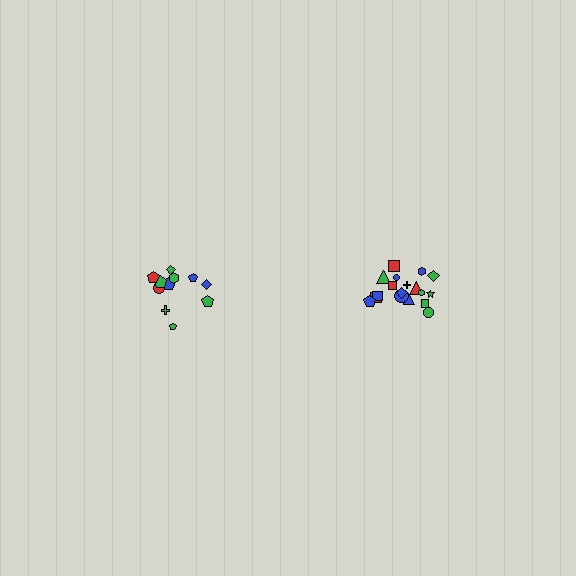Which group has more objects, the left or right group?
The right group.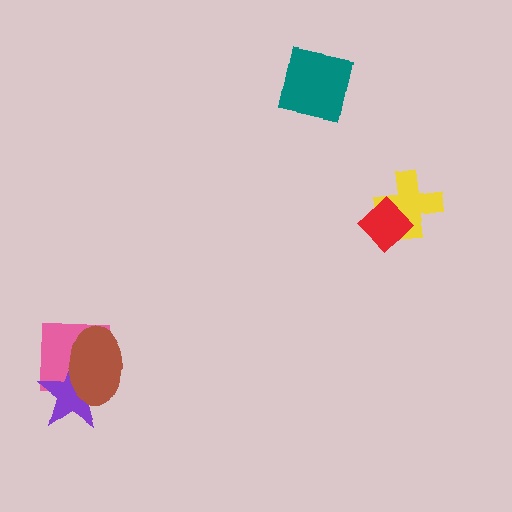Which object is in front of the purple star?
The brown ellipse is in front of the purple star.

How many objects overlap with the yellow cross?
1 object overlaps with the yellow cross.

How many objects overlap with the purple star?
2 objects overlap with the purple star.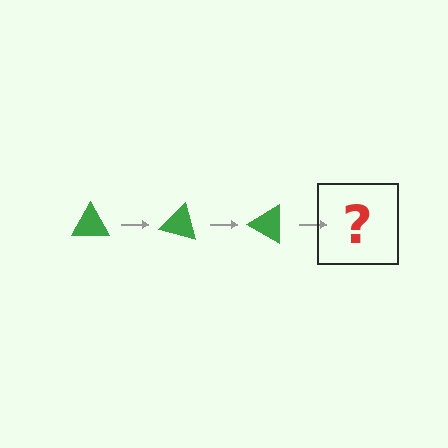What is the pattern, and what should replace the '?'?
The pattern is that the triangle rotates 15 degrees each step. The '?' should be a green triangle rotated 45 degrees.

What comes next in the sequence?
The next element should be a green triangle rotated 45 degrees.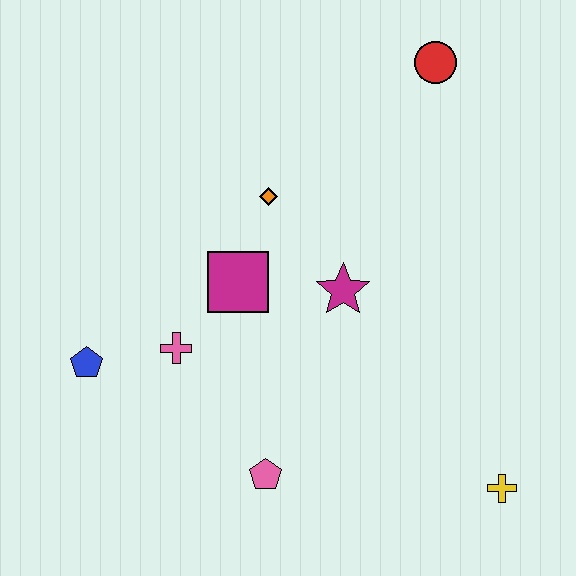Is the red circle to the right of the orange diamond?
Yes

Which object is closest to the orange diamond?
The magenta square is closest to the orange diamond.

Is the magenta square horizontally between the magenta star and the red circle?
No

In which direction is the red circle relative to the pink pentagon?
The red circle is above the pink pentagon.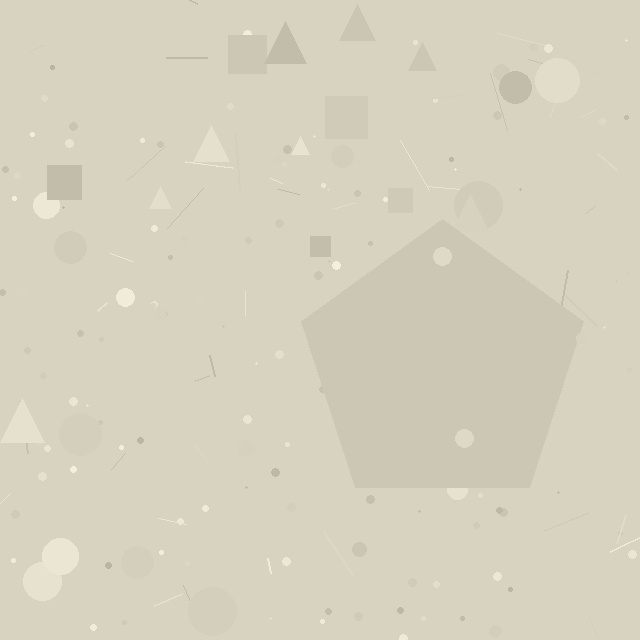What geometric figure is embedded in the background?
A pentagon is embedded in the background.